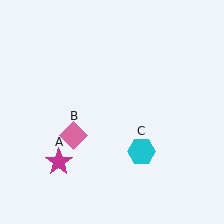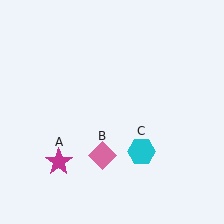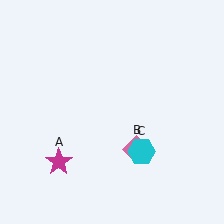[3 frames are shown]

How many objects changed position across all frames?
1 object changed position: pink diamond (object B).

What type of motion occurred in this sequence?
The pink diamond (object B) rotated counterclockwise around the center of the scene.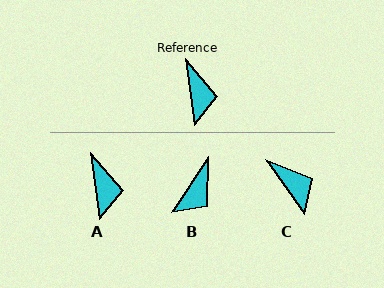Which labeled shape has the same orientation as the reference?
A.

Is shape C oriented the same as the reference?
No, it is off by about 27 degrees.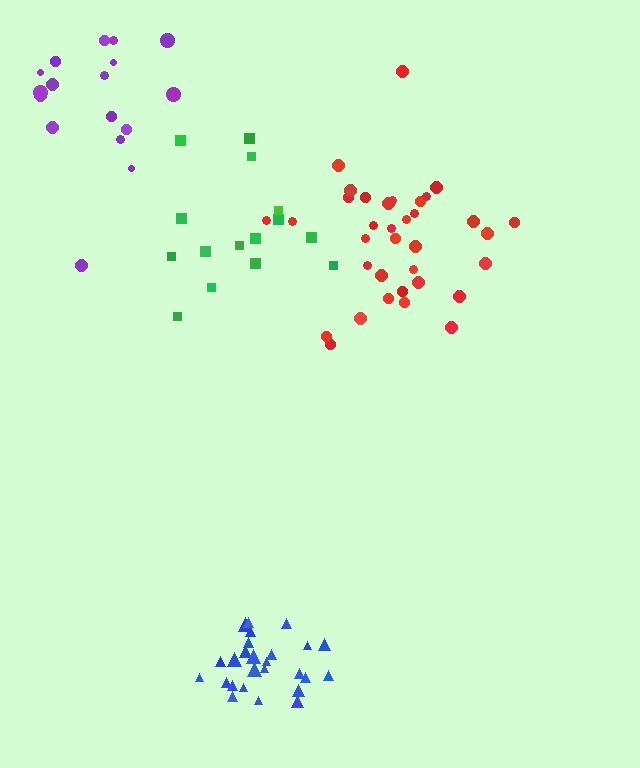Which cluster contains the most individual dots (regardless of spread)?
Red (35).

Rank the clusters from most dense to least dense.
blue, red, green, purple.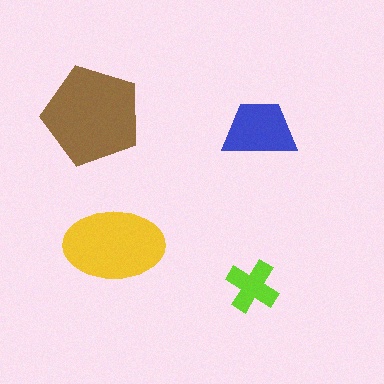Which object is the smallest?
The lime cross.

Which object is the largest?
The brown pentagon.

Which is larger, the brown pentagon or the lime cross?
The brown pentagon.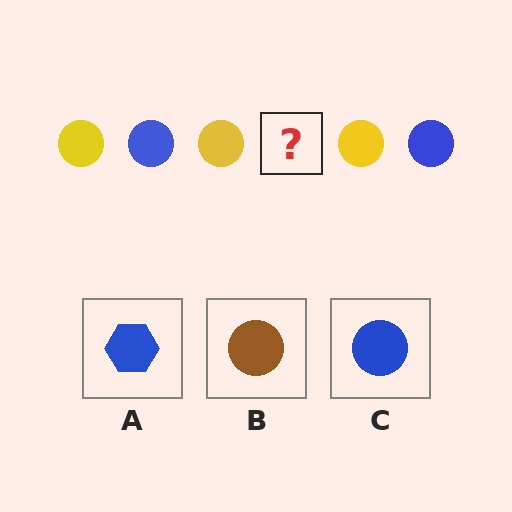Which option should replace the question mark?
Option C.